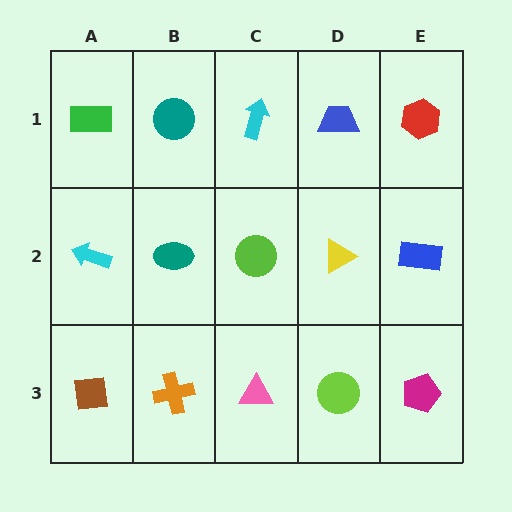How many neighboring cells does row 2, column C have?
4.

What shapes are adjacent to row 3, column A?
A cyan arrow (row 2, column A), an orange cross (row 3, column B).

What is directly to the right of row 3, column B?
A pink triangle.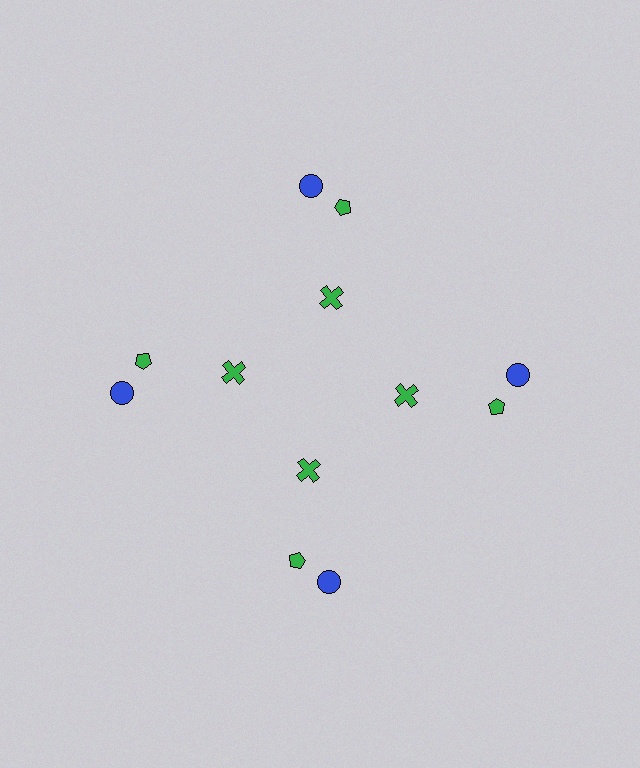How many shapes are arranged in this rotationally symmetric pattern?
There are 12 shapes, arranged in 4 groups of 3.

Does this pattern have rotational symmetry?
Yes, this pattern has 4-fold rotational symmetry. It looks the same after rotating 90 degrees around the center.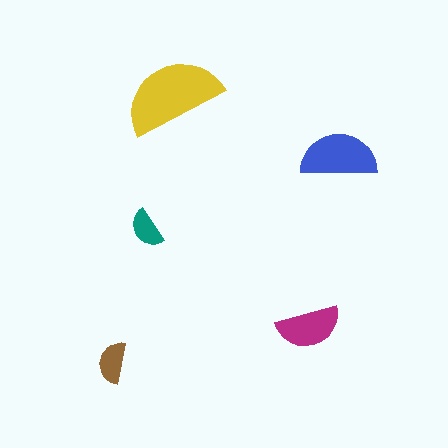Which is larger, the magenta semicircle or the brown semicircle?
The magenta one.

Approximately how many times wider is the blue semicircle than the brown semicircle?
About 2 times wider.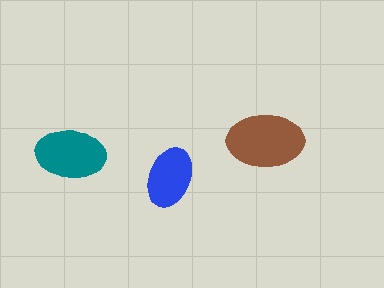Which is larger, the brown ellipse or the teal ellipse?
The brown one.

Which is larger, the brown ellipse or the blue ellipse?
The brown one.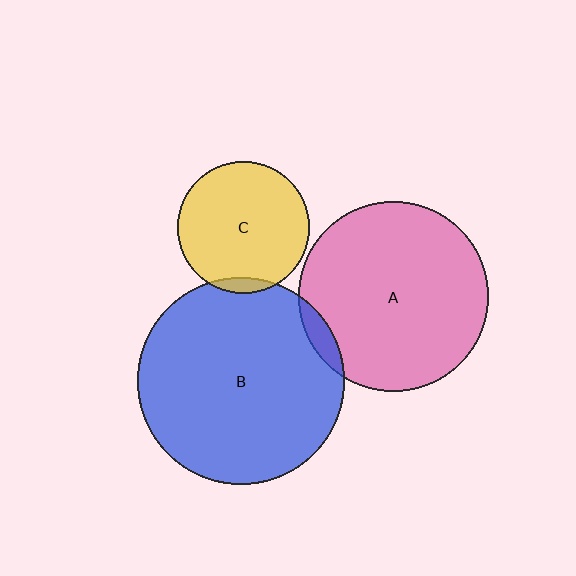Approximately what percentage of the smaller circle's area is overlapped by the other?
Approximately 5%.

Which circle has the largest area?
Circle B (blue).